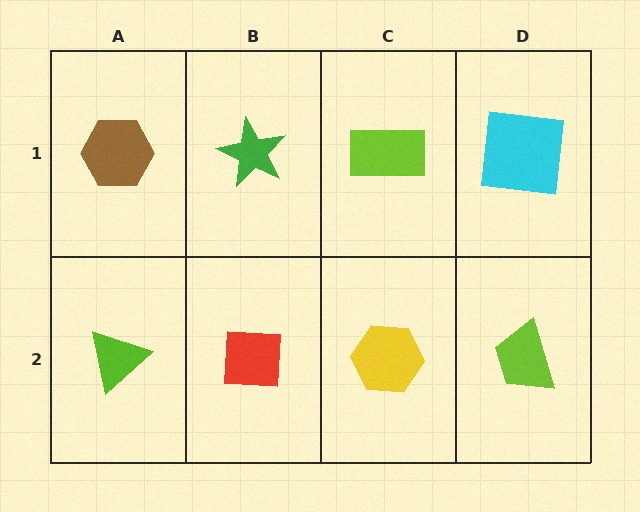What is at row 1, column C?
A lime rectangle.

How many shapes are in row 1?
4 shapes.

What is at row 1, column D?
A cyan square.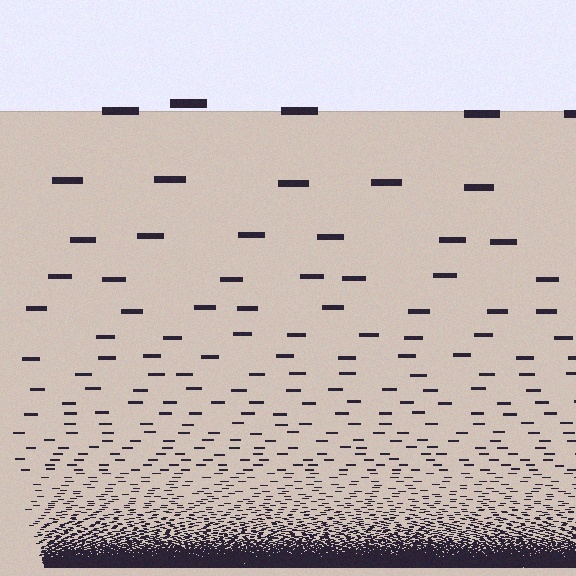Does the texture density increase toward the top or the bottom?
Density increases toward the bottom.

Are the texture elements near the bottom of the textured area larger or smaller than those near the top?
Smaller. The gradient is inverted — elements near the bottom are smaller and denser.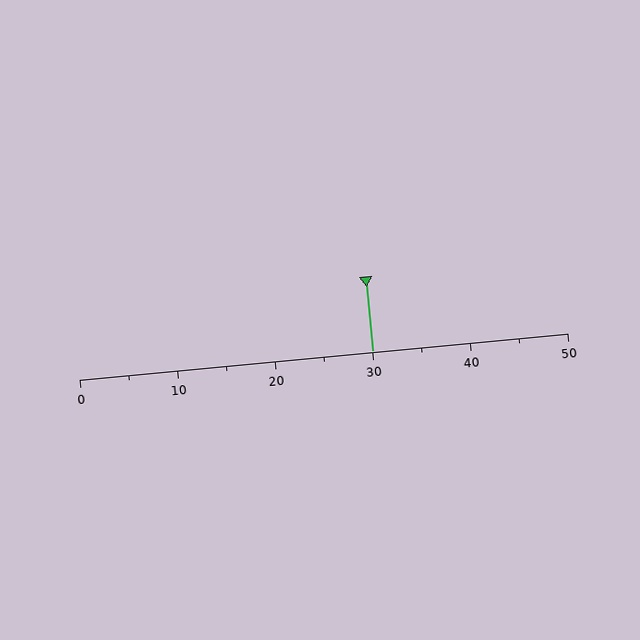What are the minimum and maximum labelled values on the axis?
The axis runs from 0 to 50.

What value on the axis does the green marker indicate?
The marker indicates approximately 30.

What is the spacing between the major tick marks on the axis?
The major ticks are spaced 10 apart.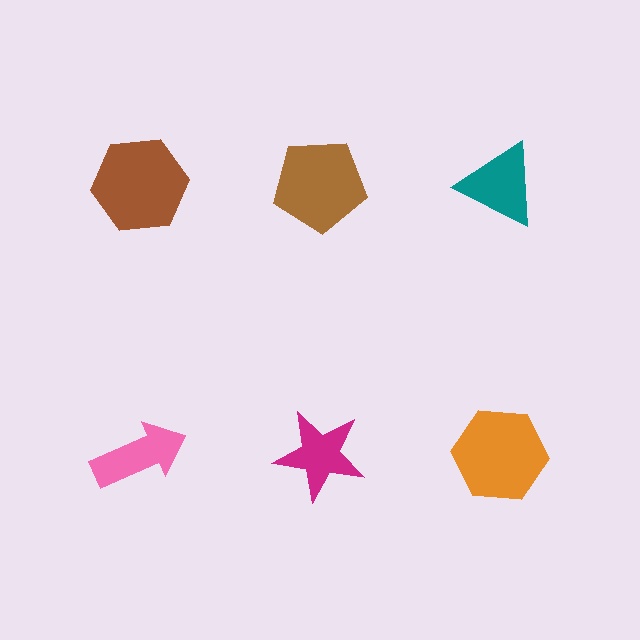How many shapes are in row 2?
3 shapes.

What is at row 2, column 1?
A pink arrow.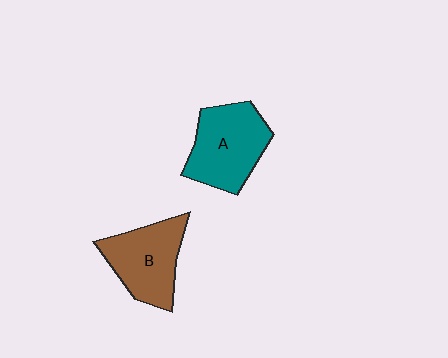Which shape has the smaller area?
Shape B (brown).